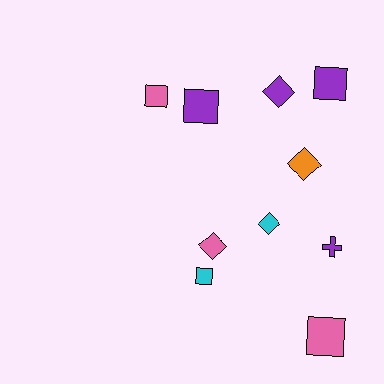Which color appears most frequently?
Purple, with 4 objects.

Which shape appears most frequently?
Square, with 5 objects.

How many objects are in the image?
There are 10 objects.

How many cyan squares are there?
There is 1 cyan square.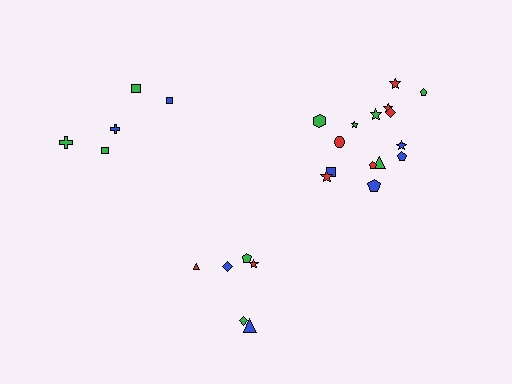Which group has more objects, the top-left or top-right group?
The top-right group.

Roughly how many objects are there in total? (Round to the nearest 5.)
Roughly 25 objects in total.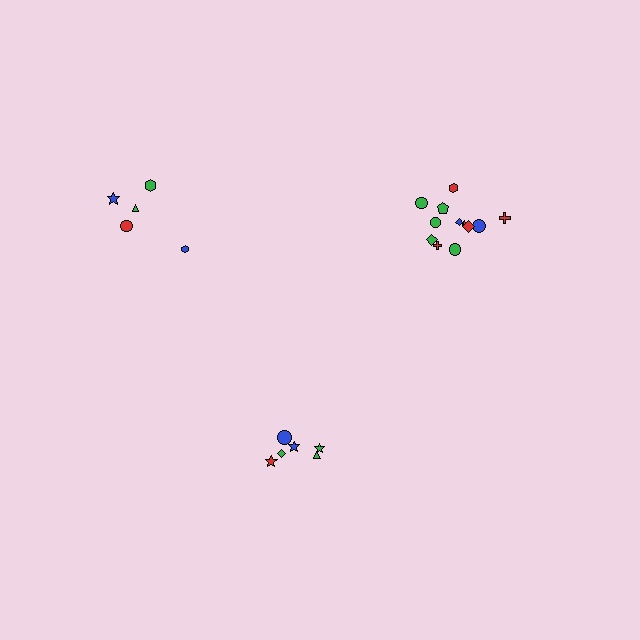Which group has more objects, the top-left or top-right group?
The top-right group.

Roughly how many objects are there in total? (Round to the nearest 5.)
Roughly 25 objects in total.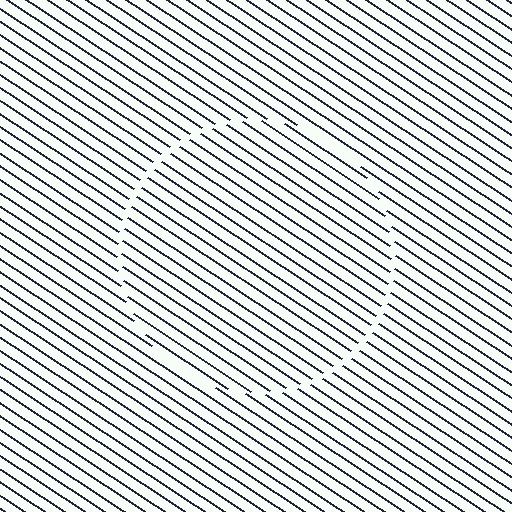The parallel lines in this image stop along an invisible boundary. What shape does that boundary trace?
An illusory circle. The interior of the shape contains the same grating, shifted by half a period — the contour is defined by the phase discontinuity where line-ends from the inner and outer gratings abut.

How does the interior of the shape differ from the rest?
The interior of the shape contains the same grating, shifted by half a period — the contour is defined by the phase discontinuity where line-ends from the inner and outer gratings abut.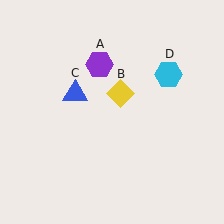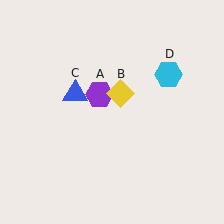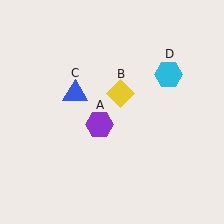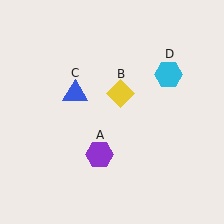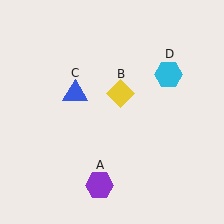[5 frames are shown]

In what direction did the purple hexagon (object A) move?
The purple hexagon (object A) moved down.